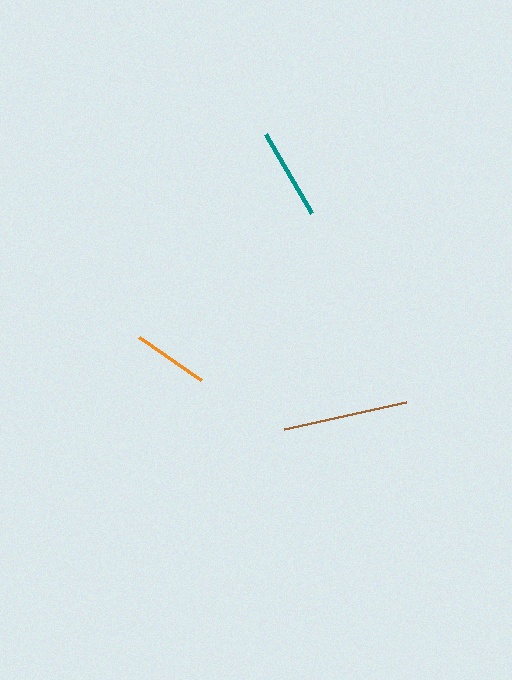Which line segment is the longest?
The brown line is the longest at approximately 125 pixels.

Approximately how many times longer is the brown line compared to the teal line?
The brown line is approximately 1.4 times the length of the teal line.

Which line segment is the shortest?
The orange line is the shortest at approximately 76 pixels.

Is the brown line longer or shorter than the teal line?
The brown line is longer than the teal line.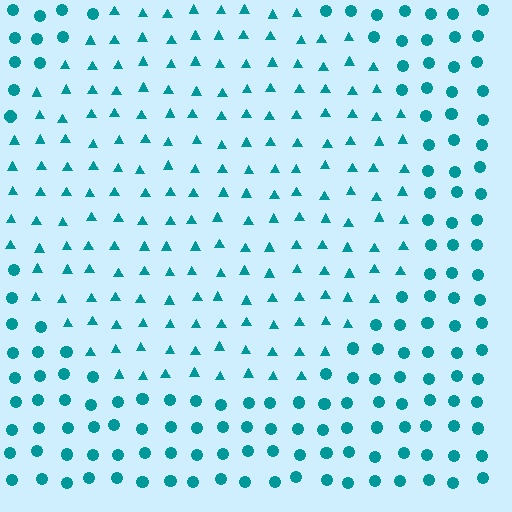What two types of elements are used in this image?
The image uses triangles inside the circle region and circles outside it.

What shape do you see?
I see a circle.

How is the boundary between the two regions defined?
The boundary is defined by a change in element shape: triangles inside vs. circles outside. All elements share the same color and spacing.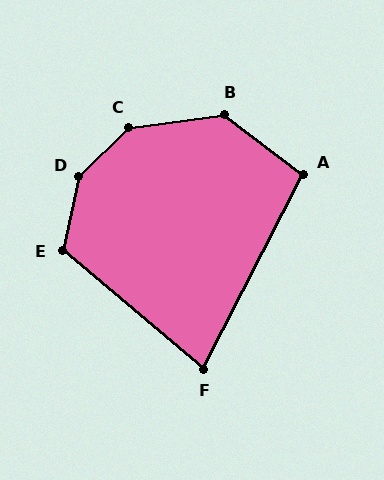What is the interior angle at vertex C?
Approximately 142 degrees (obtuse).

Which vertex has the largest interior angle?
D, at approximately 147 degrees.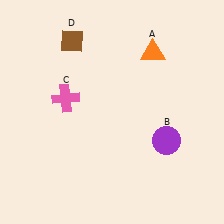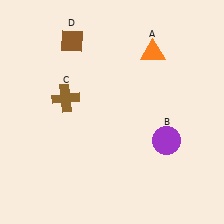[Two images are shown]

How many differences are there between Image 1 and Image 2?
There is 1 difference between the two images.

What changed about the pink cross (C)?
In Image 1, C is pink. In Image 2, it changed to brown.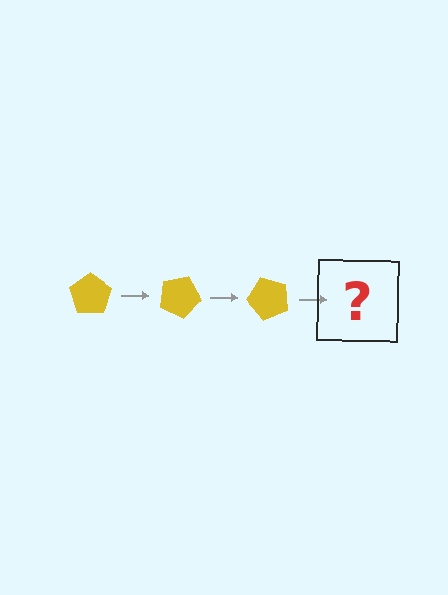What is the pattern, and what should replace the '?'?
The pattern is that the pentagon rotates 25 degrees each step. The '?' should be a yellow pentagon rotated 75 degrees.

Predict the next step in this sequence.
The next step is a yellow pentagon rotated 75 degrees.